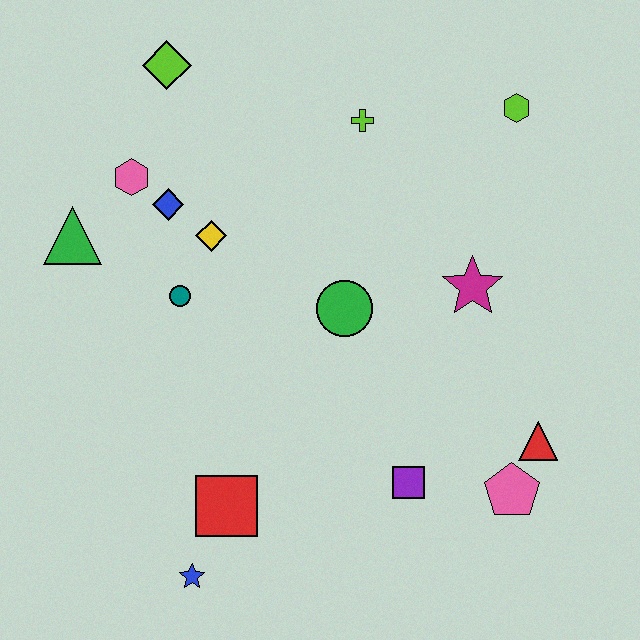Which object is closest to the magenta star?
The green circle is closest to the magenta star.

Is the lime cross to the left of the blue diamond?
No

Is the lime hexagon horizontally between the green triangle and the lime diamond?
No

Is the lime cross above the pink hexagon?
Yes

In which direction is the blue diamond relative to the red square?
The blue diamond is above the red square.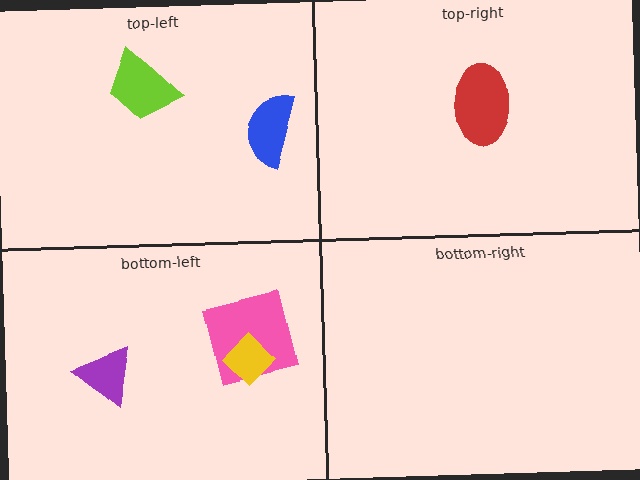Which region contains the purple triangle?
The bottom-left region.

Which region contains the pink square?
The bottom-left region.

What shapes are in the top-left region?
The lime trapezoid, the blue semicircle.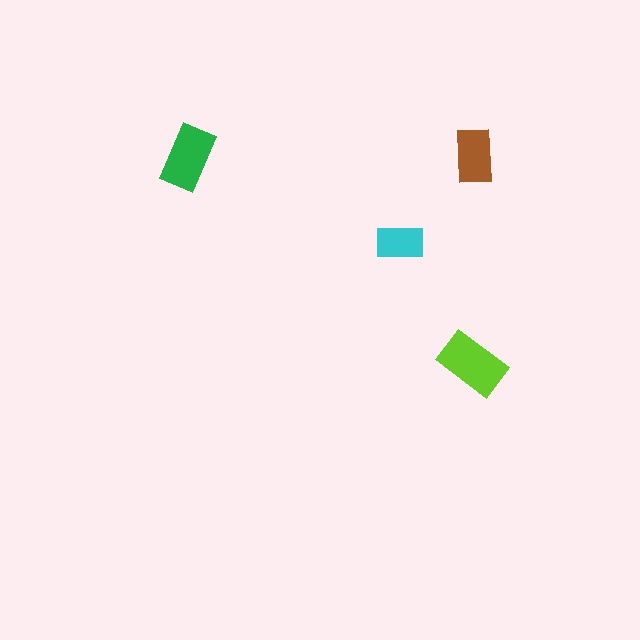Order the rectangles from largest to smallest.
the lime one, the green one, the brown one, the cyan one.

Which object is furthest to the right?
The brown rectangle is rightmost.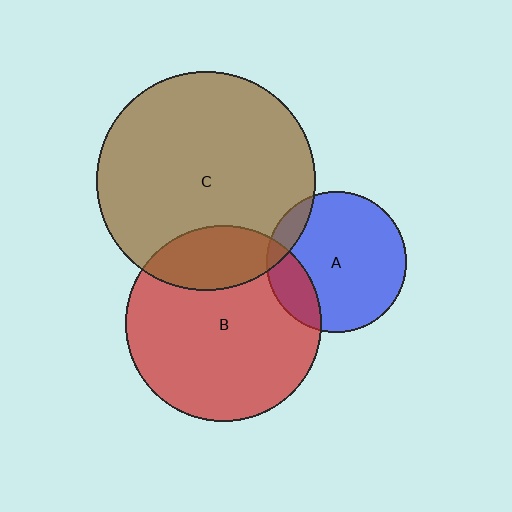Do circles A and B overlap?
Yes.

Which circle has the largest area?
Circle C (brown).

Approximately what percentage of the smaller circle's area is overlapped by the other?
Approximately 20%.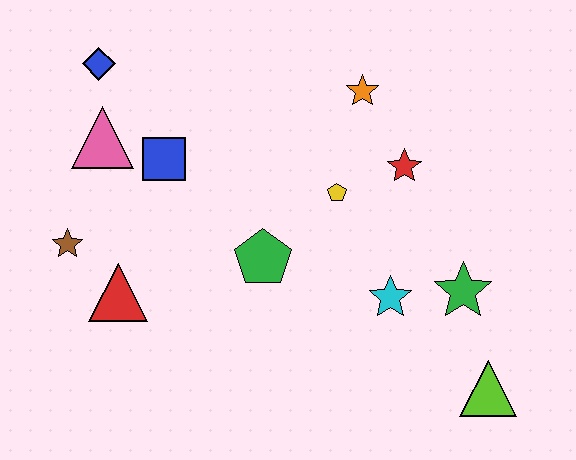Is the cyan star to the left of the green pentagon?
No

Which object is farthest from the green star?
The blue diamond is farthest from the green star.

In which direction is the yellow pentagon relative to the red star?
The yellow pentagon is to the left of the red star.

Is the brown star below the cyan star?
No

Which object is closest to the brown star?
The red triangle is closest to the brown star.